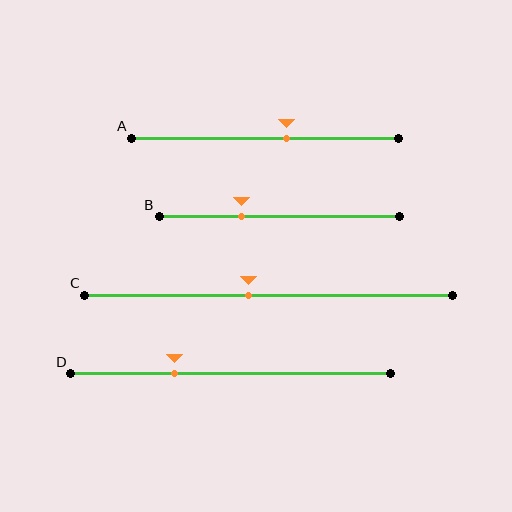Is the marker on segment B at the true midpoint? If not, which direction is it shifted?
No, the marker on segment B is shifted to the left by about 16% of the segment length.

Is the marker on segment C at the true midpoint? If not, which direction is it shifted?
No, the marker on segment C is shifted to the left by about 5% of the segment length.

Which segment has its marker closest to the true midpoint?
Segment C has its marker closest to the true midpoint.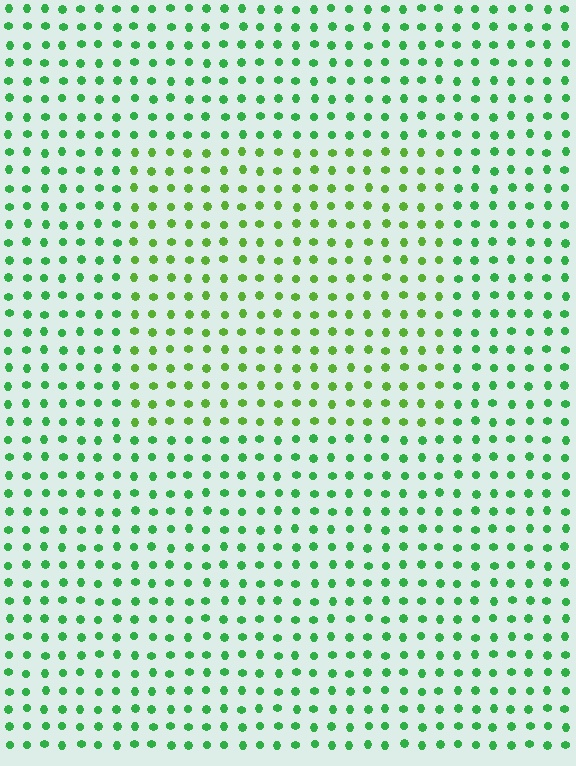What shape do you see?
I see a rectangle.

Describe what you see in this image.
The image is filled with small green elements in a uniform arrangement. A rectangle-shaped region is visible where the elements are tinted to a slightly different hue, forming a subtle color boundary.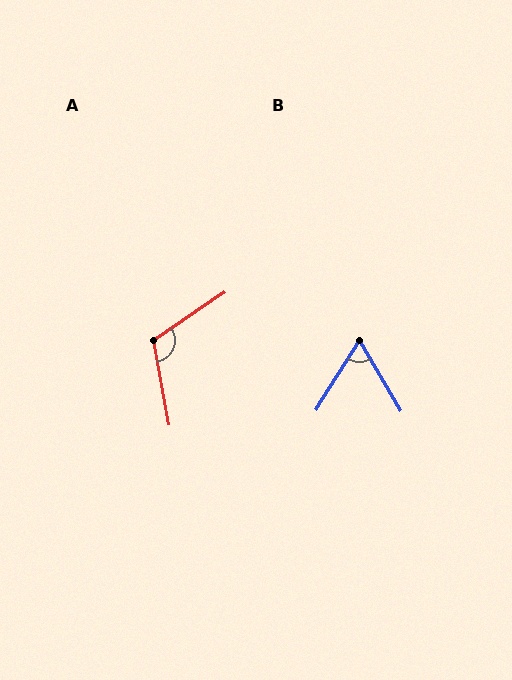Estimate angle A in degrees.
Approximately 114 degrees.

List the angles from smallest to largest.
B (63°), A (114°).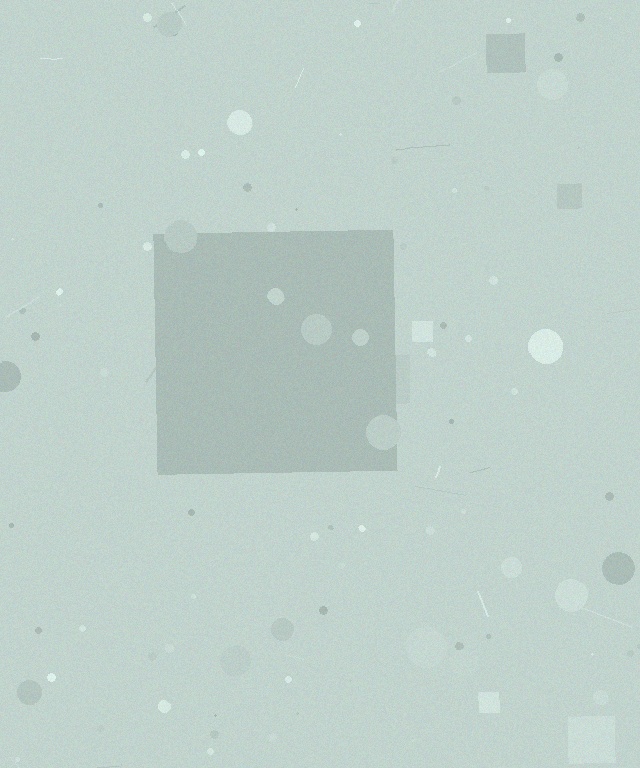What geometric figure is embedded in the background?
A square is embedded in the background.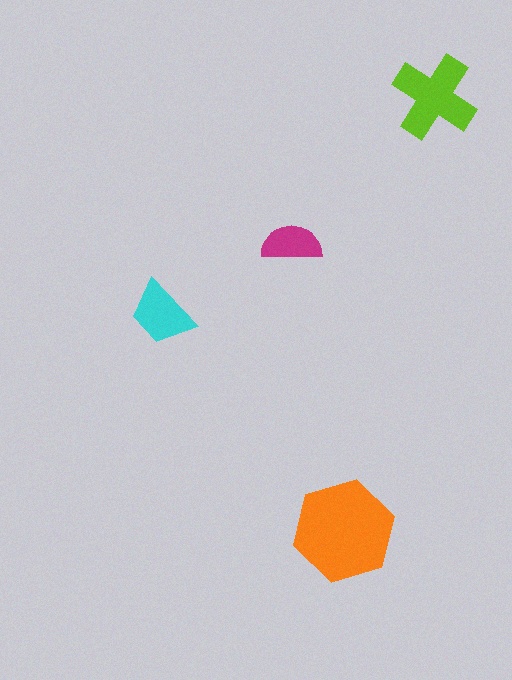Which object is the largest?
The orange hexagon.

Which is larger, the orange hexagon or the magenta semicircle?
The orange hexagon.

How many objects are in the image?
There are 4 objects in the image.